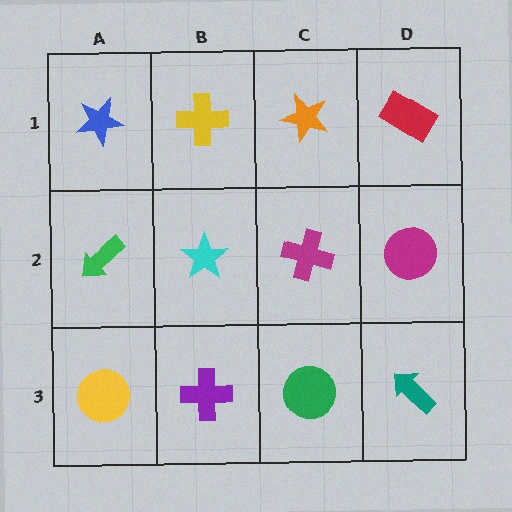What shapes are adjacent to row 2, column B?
A yellow cross (row 1, column B), a purple cross (row 3, column B), a green arrow (row 2, column A), a magenta cross (row 2, column C).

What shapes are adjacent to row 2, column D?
A red rectangle (row 1, column D), a teal arrow (row 3, column D), a magenta cross (row 2, column C).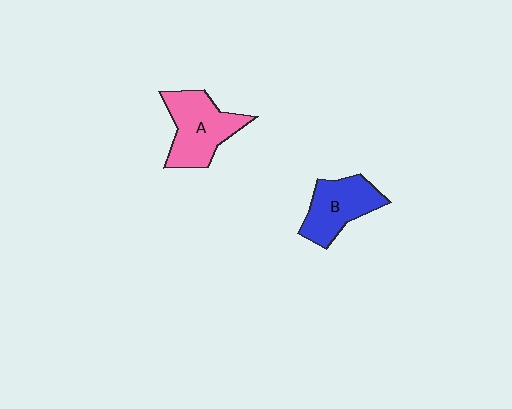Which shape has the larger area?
Shape A (pink).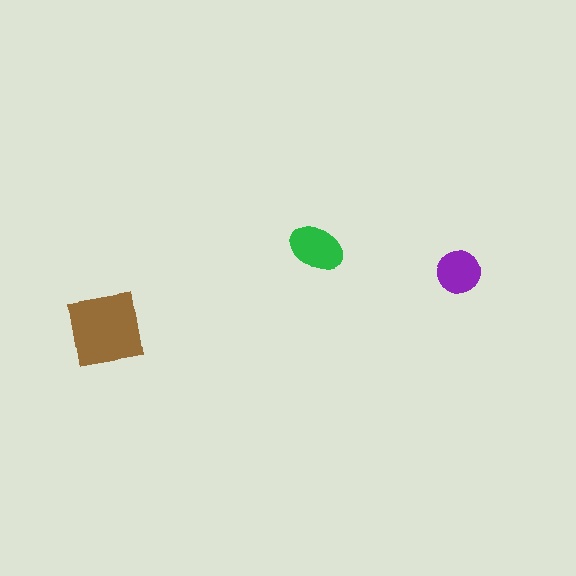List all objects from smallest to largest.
The purple circle, the green ellipse, the brown square.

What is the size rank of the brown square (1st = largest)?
1st.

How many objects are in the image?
There are 3 objects in the image.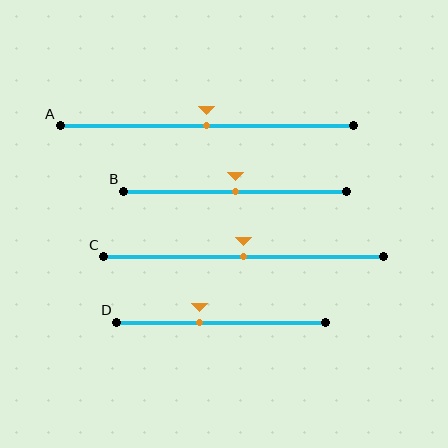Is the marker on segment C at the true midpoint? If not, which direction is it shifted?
Yes, the marker on segment C is at the true midpoint.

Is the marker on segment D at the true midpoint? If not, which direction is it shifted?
No, the marker on segment D is shifted to the left by about 10% of the segment length.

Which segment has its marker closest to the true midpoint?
Segment A has its marker closest to the true midpoint.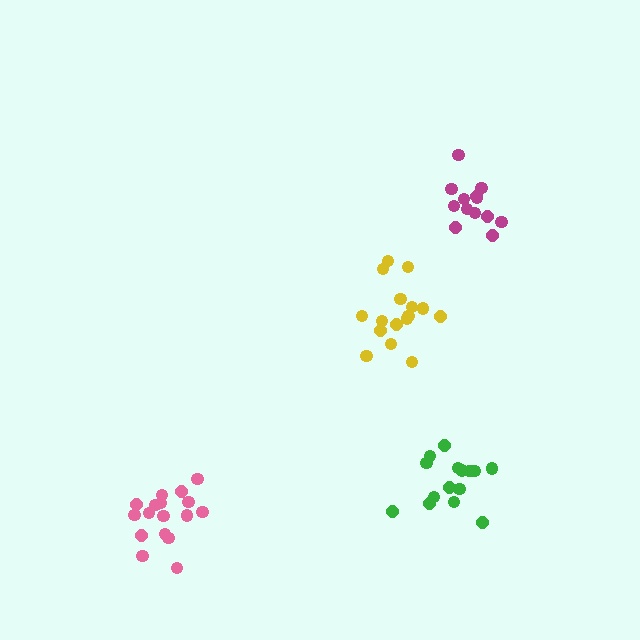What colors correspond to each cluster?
The clusters are colored: pink, magenta, green, yellow.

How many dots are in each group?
Group 1: 17 dots, Group 2: 13 dots, Group 3: 15 dots, Group 4: 16 dots (61 total).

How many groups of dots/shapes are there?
There are 4 groups.